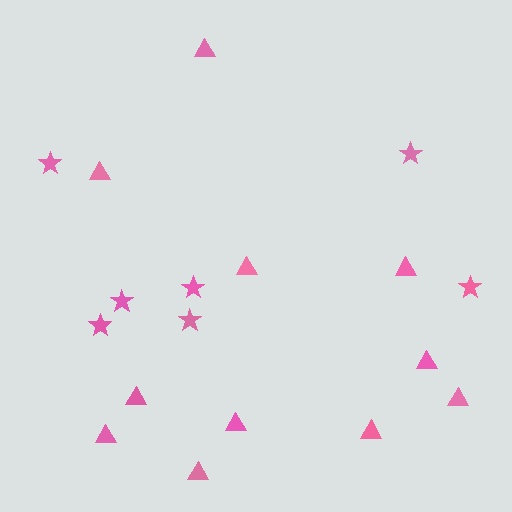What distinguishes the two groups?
There are 2 groups: one group of stars (7) and one group of triangles (11).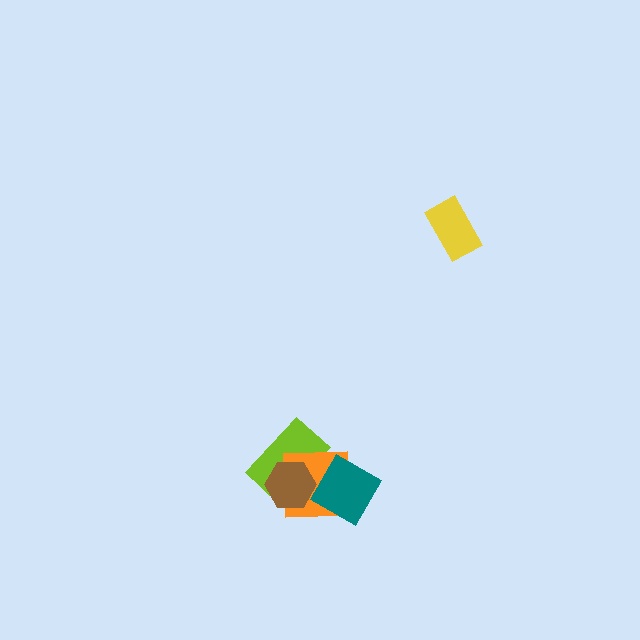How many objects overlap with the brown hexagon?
2 objects overlap with the brown hexagon.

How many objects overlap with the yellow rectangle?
0 objects overlap with the yellow rectangle.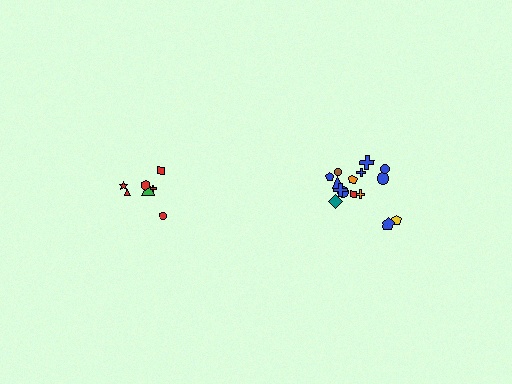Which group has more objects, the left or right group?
The right group.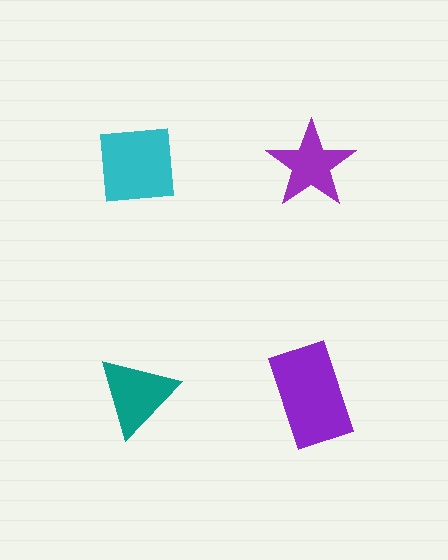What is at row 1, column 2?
A purple star.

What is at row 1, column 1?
A cyan square.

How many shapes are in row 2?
2 shapes.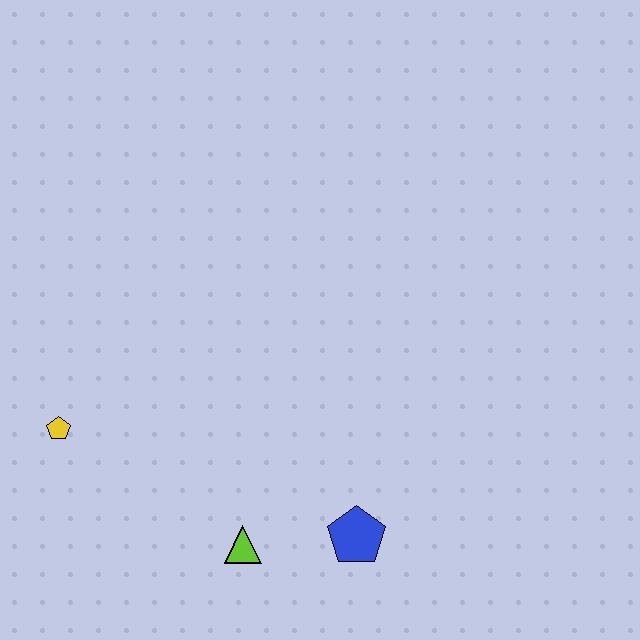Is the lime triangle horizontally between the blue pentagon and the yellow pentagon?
Yes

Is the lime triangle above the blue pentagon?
No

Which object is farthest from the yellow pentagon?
The blue pentagon is farthest from the yellow pentagon.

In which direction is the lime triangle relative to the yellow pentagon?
The lime triangle is to the right of the yellow pentagon.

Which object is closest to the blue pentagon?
The lime triangle is closest to the blue pentagon.